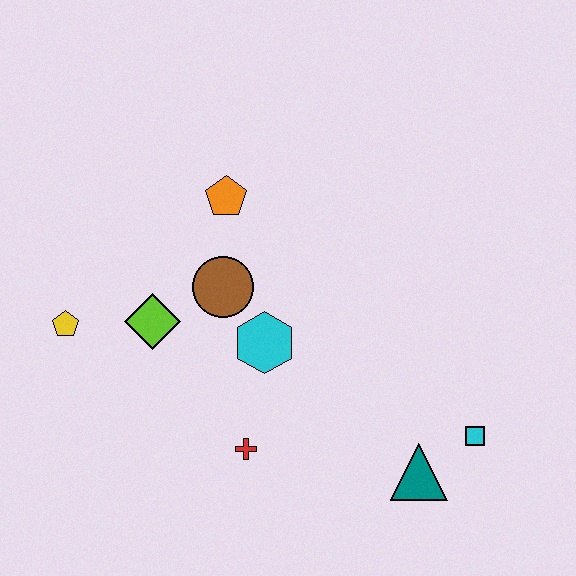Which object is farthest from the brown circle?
The cyan square is farthest from the brown circle.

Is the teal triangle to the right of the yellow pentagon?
Yes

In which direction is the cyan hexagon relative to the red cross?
The cyan hexagon is above the red cross.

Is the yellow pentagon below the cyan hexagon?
No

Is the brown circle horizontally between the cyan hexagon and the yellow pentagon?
Yes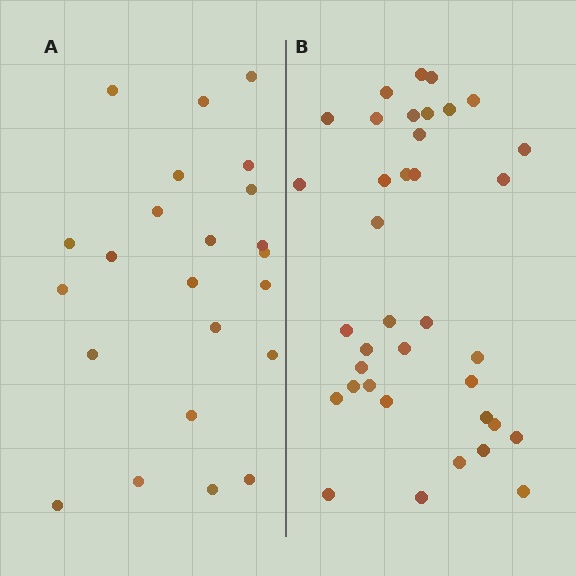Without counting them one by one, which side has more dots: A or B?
Region B (the right region) has more dots.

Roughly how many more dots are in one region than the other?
Region B has approximately 15 more dots than region A.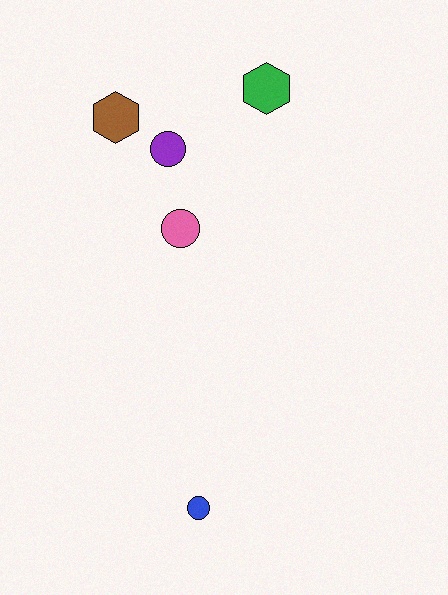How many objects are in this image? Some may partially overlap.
There are 5 objects.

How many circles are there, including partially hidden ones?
There are 3 circles.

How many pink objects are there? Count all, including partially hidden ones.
There is 1 pink object.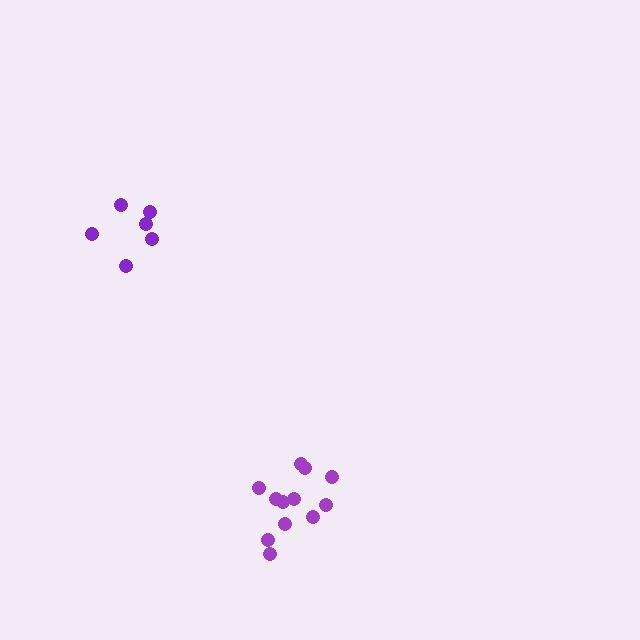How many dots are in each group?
Group 1: 12 dots, Group 2: 6 dots (18 total).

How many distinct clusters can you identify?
There are 2 distinct clusters.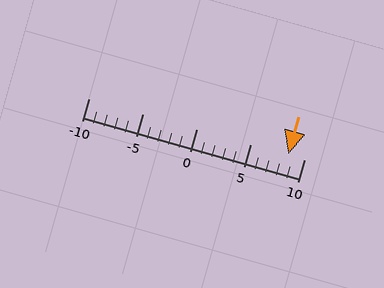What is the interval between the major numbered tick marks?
The major tick marks are spaced 5 units apart.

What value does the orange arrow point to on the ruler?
The orange arrow points to approximately 8.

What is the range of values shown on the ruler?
The ruler shows values from -10 to 10.